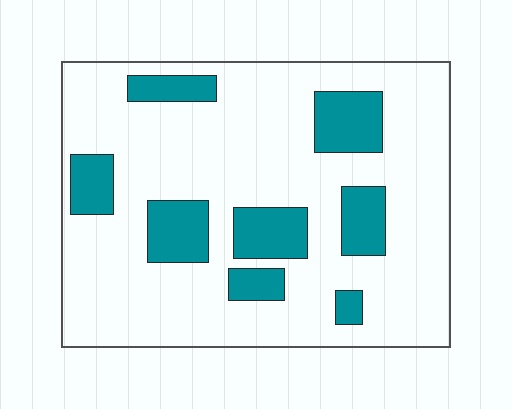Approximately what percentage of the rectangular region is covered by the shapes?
Approximately 20%.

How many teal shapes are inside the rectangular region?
8.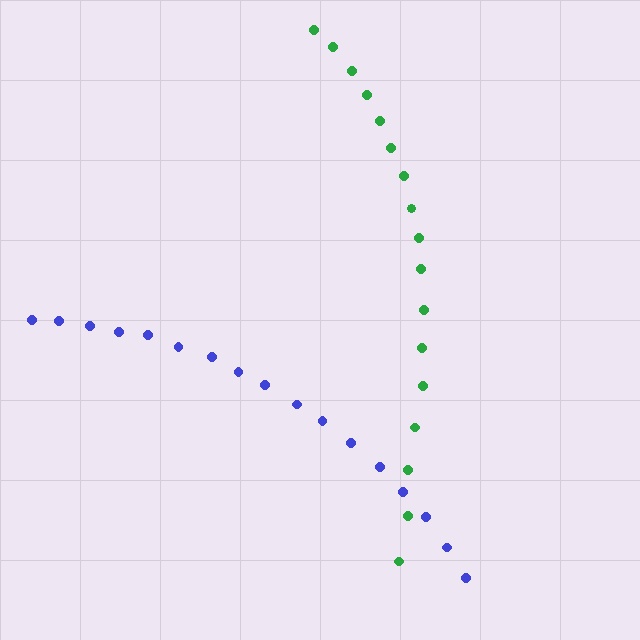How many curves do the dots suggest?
There are 2 distinct paths.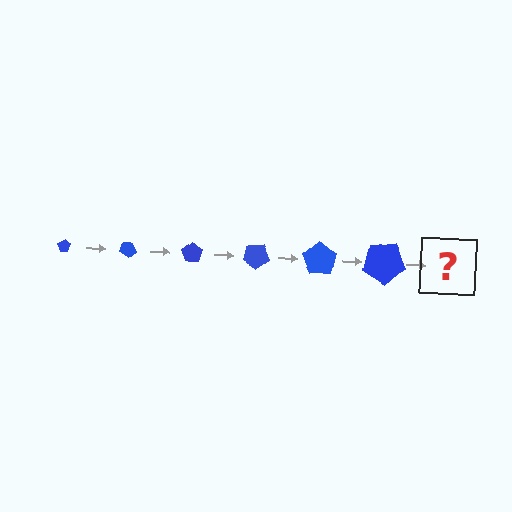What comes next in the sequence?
The next element should be a pentagon, larger than the previous one and rotated 210 degrees from the start.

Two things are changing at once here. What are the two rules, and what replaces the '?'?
The two rules are that the pentagon grows larger each step and it rotates 35 degrees each step. The '?' should be a pentagon, larger than the previous one and rotated 210 degrees from the start.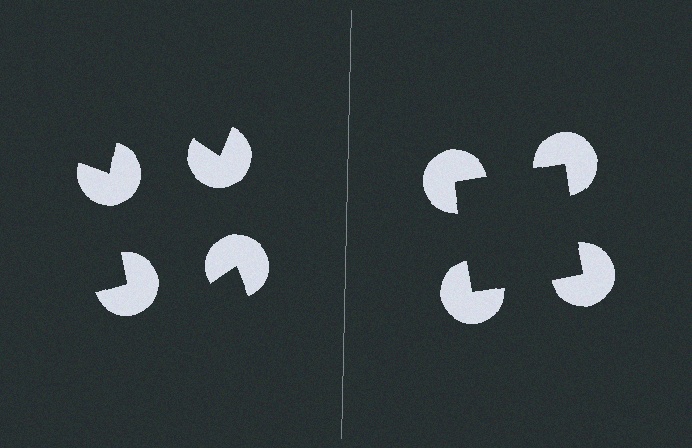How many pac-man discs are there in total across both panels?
8 — 4 on each side.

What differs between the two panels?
The pac-man discs are positioned identically on both sides; only the wedge orientations differ. On the right they align to a square; on the left they are misaligned.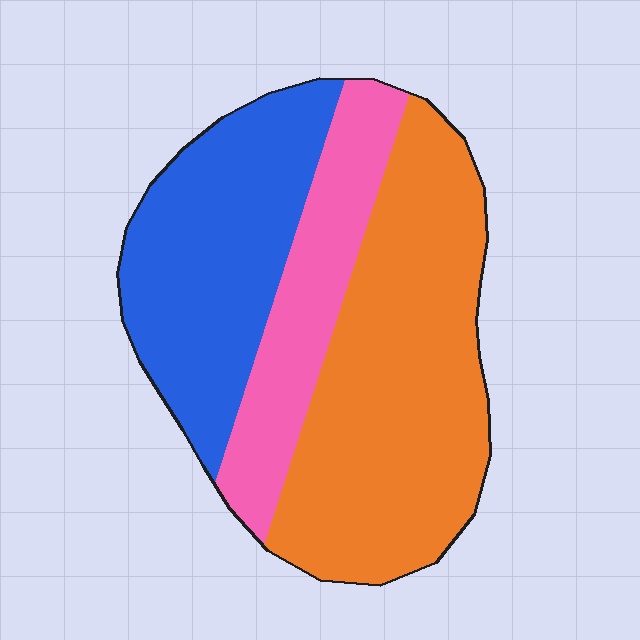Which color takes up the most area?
Orange, at roughly 45%.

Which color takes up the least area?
Pink, at roughly 20%.